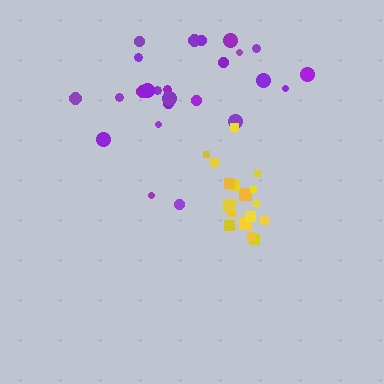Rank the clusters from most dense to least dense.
yellow, purple.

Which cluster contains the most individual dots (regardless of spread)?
Purple (27).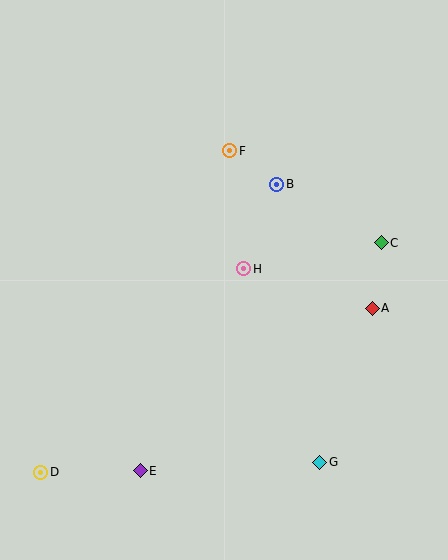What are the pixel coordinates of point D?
Point D is at (41, 472).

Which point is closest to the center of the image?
Point H at (244, 269) is closest to the center.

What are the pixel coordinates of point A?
Point A is at (372, 308).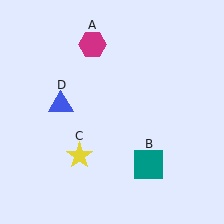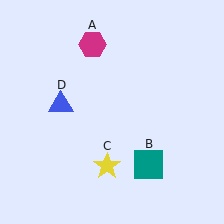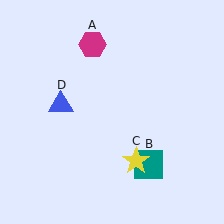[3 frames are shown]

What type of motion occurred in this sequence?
The yellow star (object C) rotated counterclockwise around the center of the scene.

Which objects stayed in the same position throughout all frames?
Magenta hexagon (object A) and teal square (object B) and blue triangle (object D) remained stationary.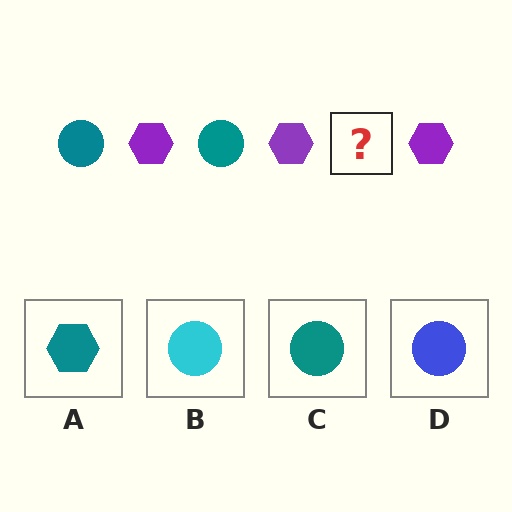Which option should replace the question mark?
Option C.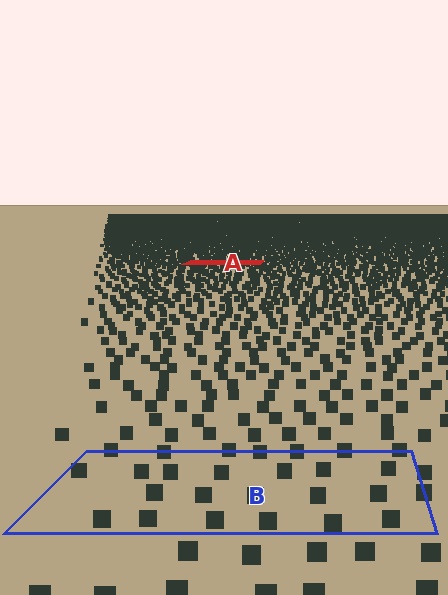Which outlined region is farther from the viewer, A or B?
Region A is farther from the viewer — the texture elements inside it appear smaller and more densely packed.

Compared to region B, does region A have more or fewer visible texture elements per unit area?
Region A has more texture elements per unit area — they are packed more densely because it is farther away.